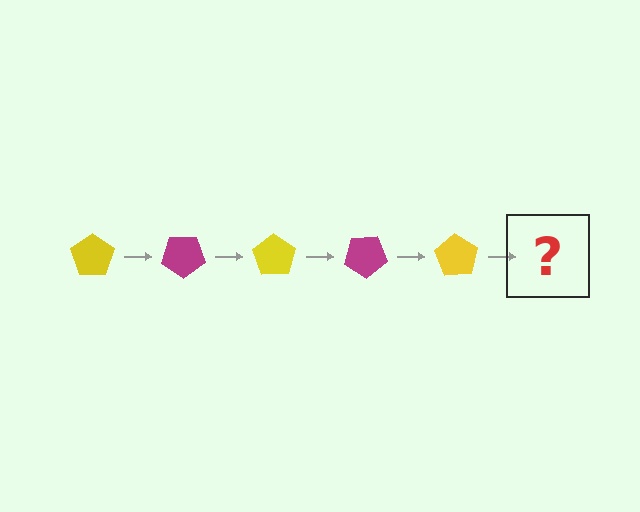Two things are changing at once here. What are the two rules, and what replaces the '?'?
The two rules are that it rotates 35 degrees each step and the color cycles through yellow and magenta. The '?' should be a magenta pentagon, rotated 175 degrees from the start.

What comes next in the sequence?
The next element should be a magenta pentagon, rotated 175 degrees from the start.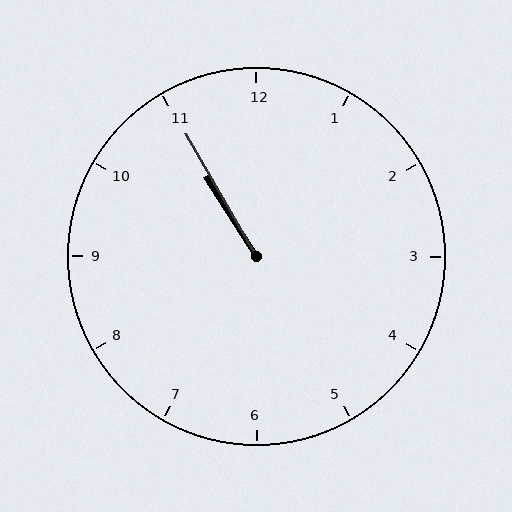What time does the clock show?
10:55.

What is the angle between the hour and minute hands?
Approximately 2 degrees.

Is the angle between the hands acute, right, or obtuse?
It is acute.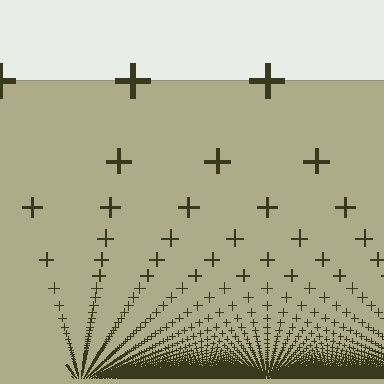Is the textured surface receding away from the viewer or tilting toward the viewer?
The surface appears to tilt toward the viewer. Texture elements get larger and sparser toward the top.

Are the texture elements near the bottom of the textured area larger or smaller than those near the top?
Smaller. The gradient is inverted — elements near the bottom are smaller and denser.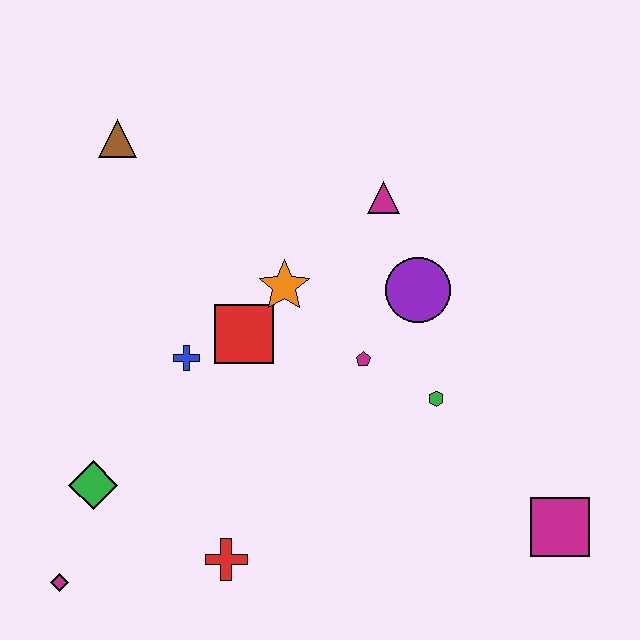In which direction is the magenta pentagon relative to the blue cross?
The magenta pentagon is to the right of the blue cross.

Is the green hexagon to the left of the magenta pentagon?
No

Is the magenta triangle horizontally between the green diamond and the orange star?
No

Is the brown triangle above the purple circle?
Yes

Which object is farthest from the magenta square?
The brown triangle is farthest from the magenta square.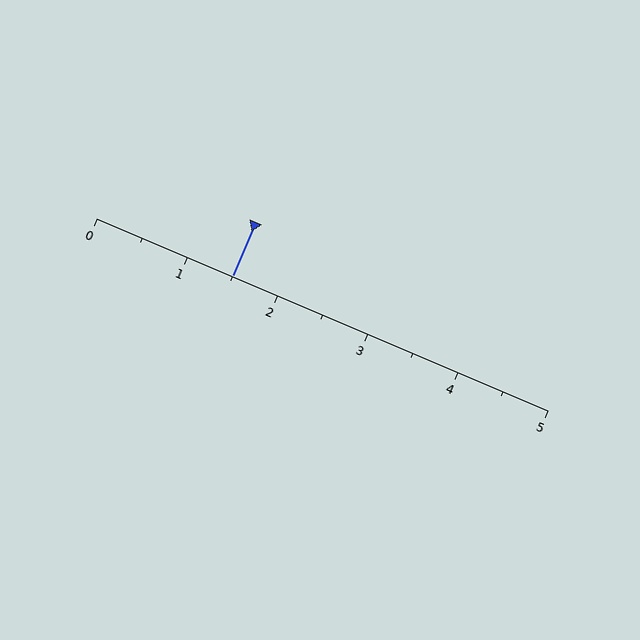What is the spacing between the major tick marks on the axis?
The major ticks are spaced 1 apart.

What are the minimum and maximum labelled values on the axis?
The axis runs from 0 to 5.